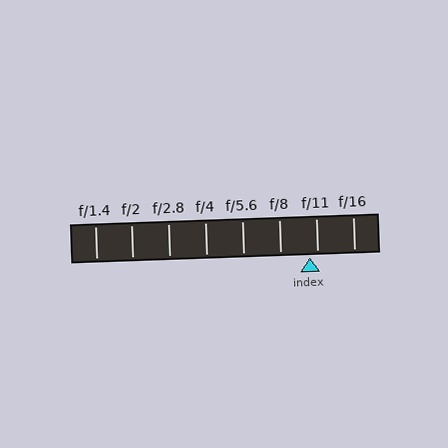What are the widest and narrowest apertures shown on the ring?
The widest aperture shown is f/1.4 and the narrowest is f/16.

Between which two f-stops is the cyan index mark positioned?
The index mark is between f/8 and f/11.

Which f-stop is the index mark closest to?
The index mark is closest to f/11.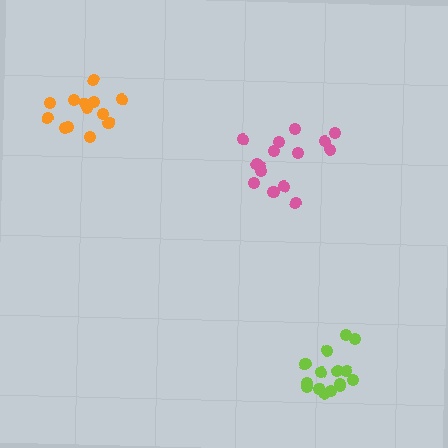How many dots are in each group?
Group 1: 15 dots, Group 2: 15 dots, Group 3: 13 dots (43 total).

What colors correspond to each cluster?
The clusters are colored: pink, lime, orange.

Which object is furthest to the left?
The orange cluster is leftmost.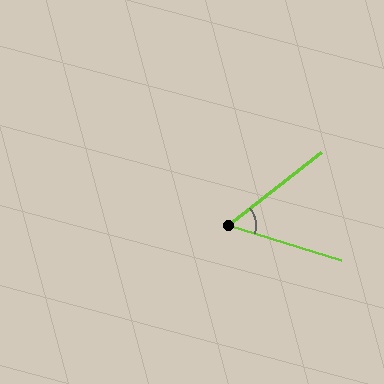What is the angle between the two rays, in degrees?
Approximately 55 degrees.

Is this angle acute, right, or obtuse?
It is acute.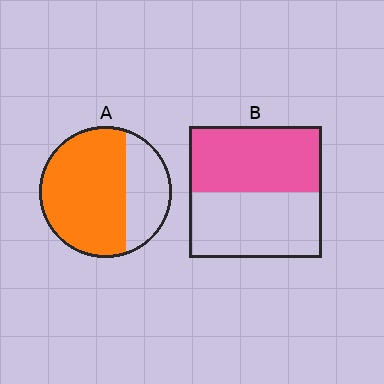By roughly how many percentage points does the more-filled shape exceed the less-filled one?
By roughly 20 percentage points (A over B).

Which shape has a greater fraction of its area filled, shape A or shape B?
Shape A.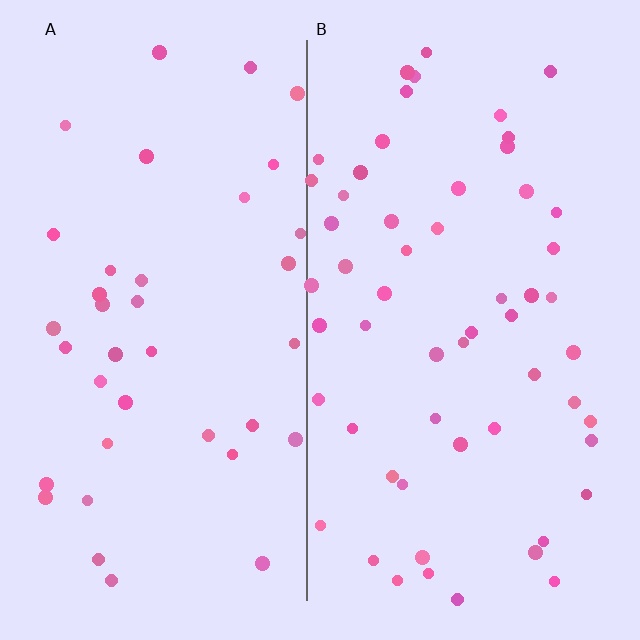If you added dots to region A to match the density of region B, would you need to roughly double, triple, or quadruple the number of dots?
Approximately double.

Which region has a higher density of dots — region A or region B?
B (the right).